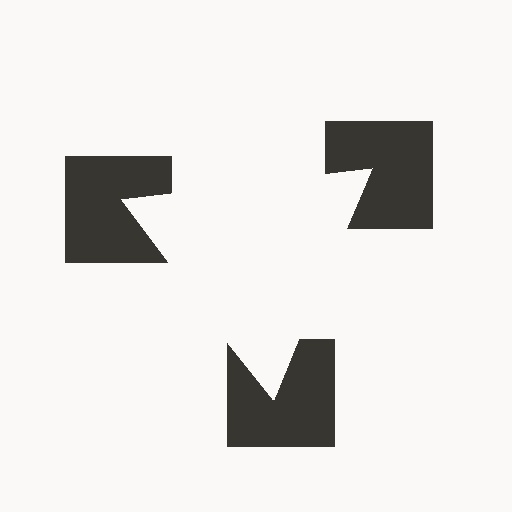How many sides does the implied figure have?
3 sides.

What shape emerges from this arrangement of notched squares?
An illusory triangle — its edges are inferred from the aligned wedge cuts in the notched squares, not physically drawn.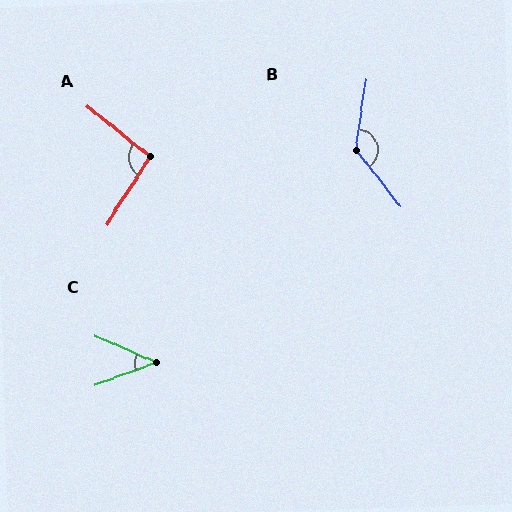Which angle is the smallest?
C, at approximately 44 degrees.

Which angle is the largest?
B, at approximately 134 degrees.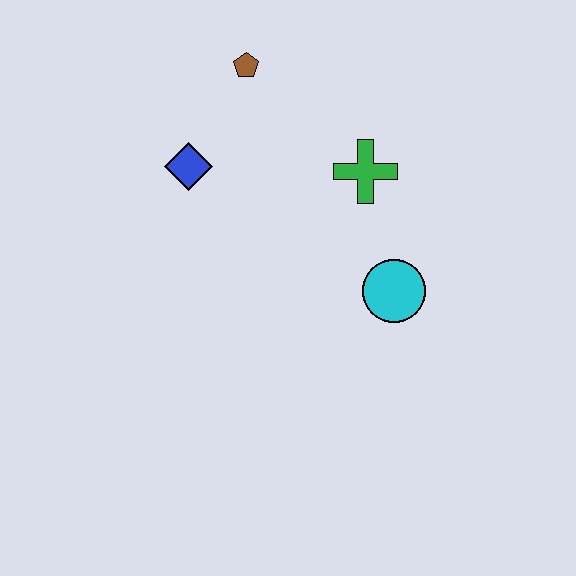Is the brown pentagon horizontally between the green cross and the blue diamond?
Yes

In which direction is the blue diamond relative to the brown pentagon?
The blue diamond is below the brown pentagon.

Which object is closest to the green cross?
The cyan circle is closest to the green cross.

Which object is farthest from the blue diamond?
The cyan circle is farthest from the blue diamond.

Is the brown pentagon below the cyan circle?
No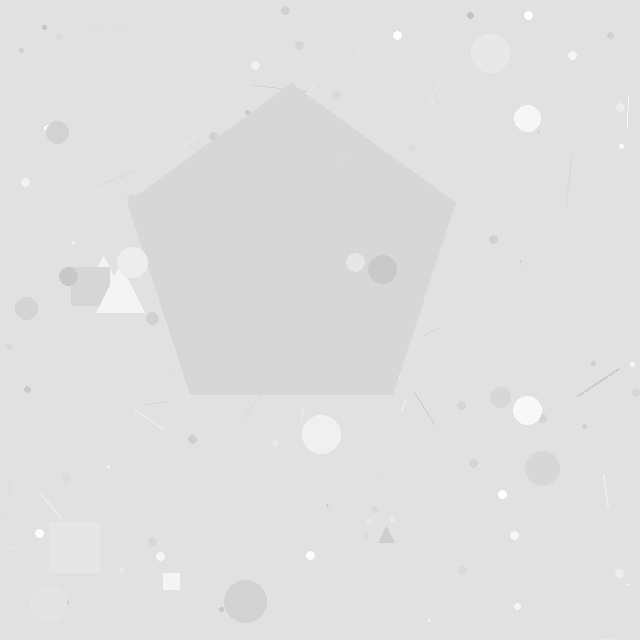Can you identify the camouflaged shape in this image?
The camouflaged shape is a pentagon.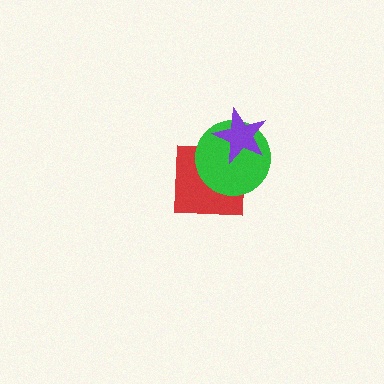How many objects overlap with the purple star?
2 objects overlap with the purple star.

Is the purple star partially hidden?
No, no other shape covers it.